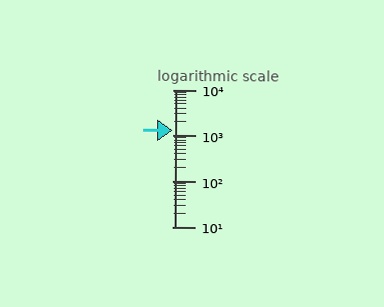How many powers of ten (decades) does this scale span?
The scale spans 3 decades, from 10 to 10000.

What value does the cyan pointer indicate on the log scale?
The pointer indicates approximately 1300.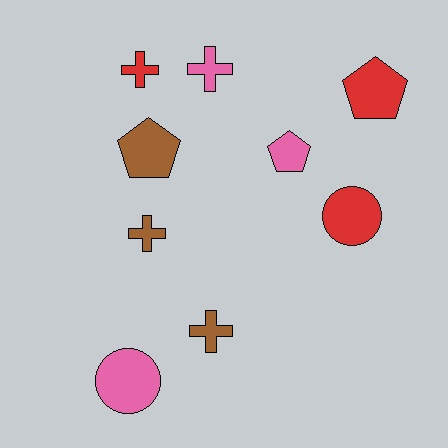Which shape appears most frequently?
Cross, with 4 objects.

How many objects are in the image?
There are 9 objects.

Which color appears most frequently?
Brown, with 3 objects.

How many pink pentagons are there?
There is 1 pink pentagon.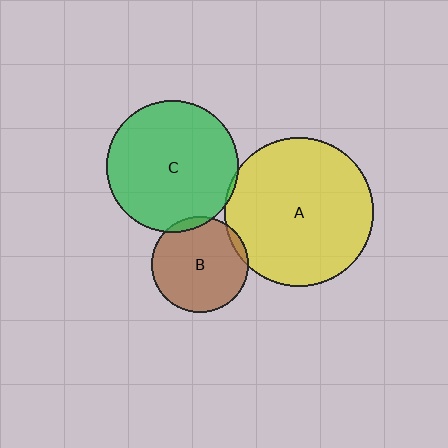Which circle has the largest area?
Circle A (yellow).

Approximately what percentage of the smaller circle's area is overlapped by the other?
Approximately 5%.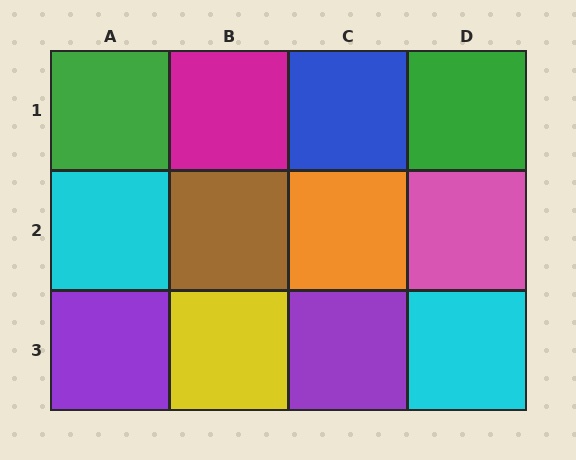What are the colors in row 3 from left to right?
Purple, yellow, purple, cyan.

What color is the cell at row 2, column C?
Orange.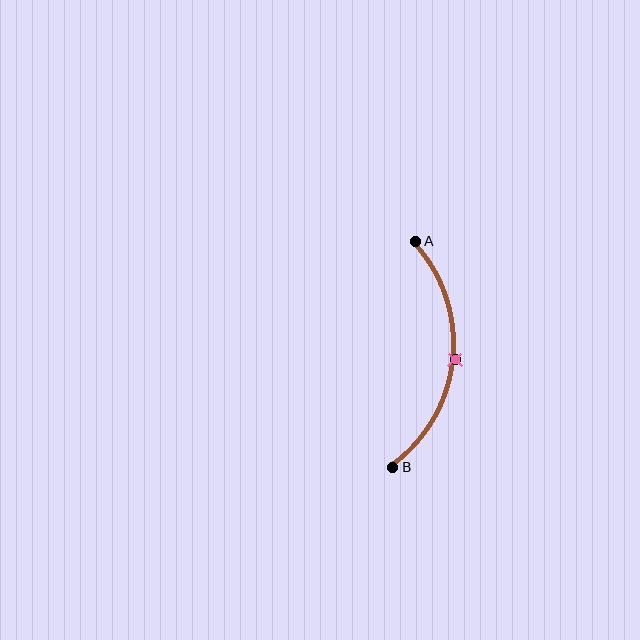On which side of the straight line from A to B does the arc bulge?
The arc bulges to the right of the straight line connecting A and B.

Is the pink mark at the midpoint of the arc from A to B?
Yes. The pink mark lies on the arc at equal arc-length from both A and B — it is the arc midpoint.